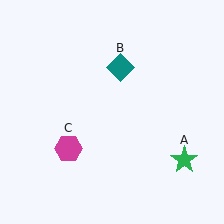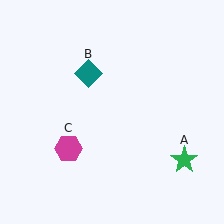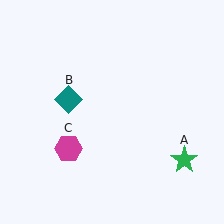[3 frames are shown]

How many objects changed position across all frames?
1 object changed position: teal diamond (object B).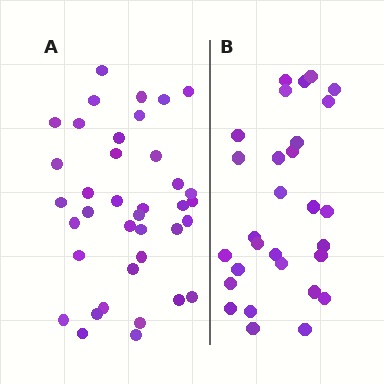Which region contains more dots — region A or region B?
Region A (the left region) has more dots.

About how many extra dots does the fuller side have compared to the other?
Region A has roughly 8 or so more dots than region B.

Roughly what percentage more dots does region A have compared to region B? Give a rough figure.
About 30% more.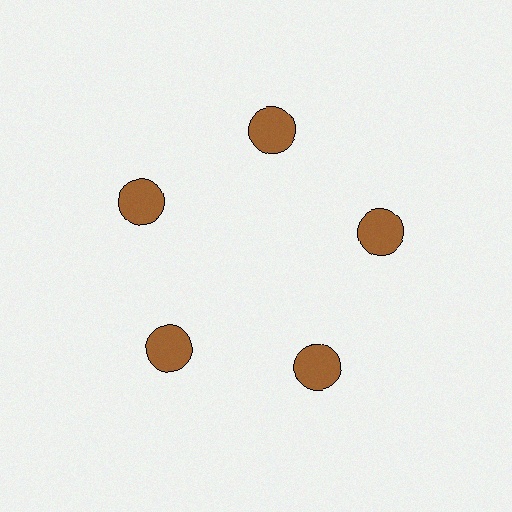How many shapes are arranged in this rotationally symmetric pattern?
There are 5 shapes, arranged in 5 groups of 1.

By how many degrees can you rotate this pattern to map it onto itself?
The pattern maps onto itself every 72 degrees of rotation.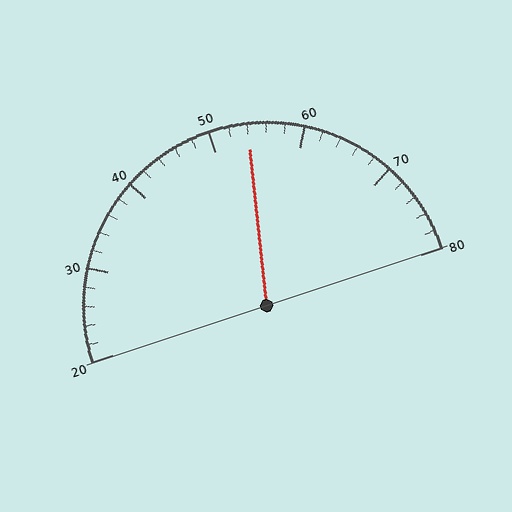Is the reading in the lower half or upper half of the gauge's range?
The reading is in the upper half of the range (20 to 80).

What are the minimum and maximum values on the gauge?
The gauge ranges from 20 to 80.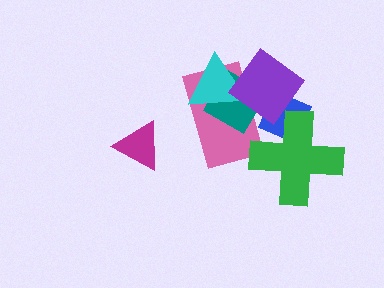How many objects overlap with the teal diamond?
4 objects overlap with the teal diamond.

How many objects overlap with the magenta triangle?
0 objects overlap with the magenta triangle.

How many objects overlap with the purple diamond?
4 objects overlap with the purple diamond.